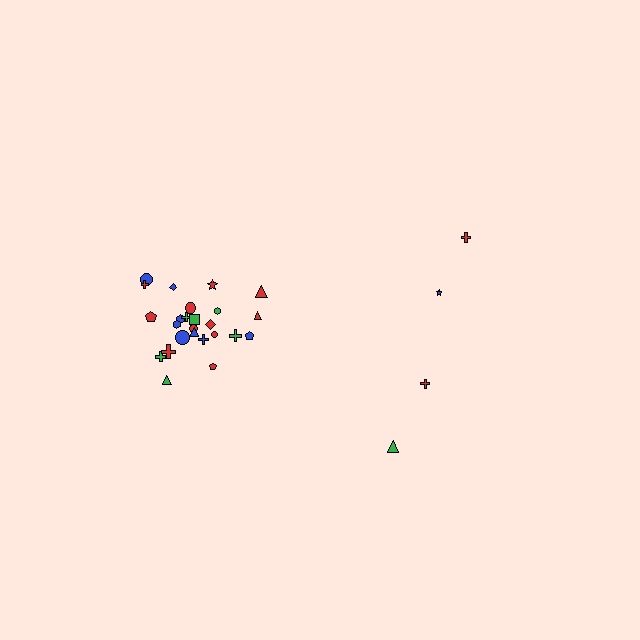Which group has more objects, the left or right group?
The left group.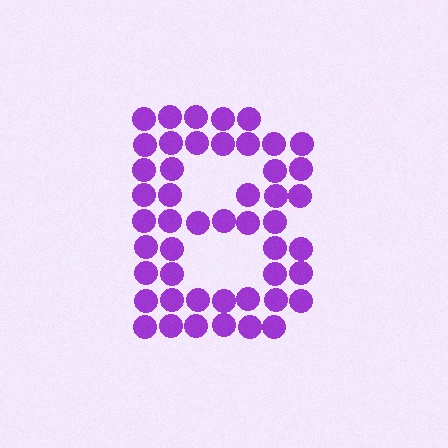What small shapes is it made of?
It is made of small circles.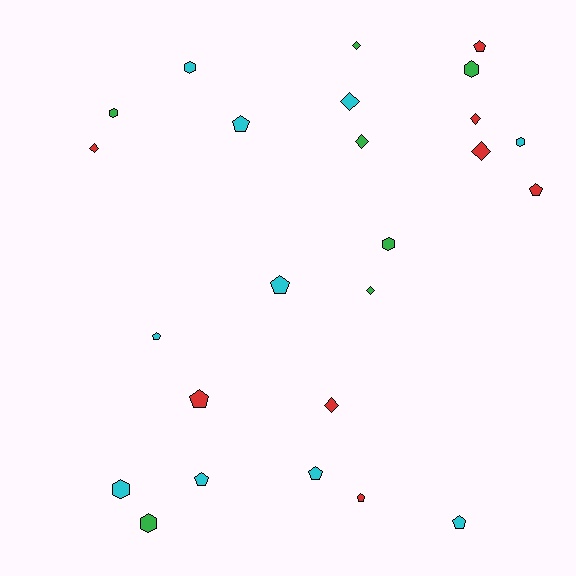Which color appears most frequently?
Cyan, with 10 objects.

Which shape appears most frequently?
Pentagon, with 10 objects.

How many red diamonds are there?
There are 4 red diamonds.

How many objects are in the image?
There are 25 objects.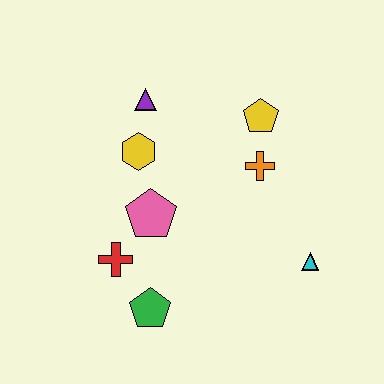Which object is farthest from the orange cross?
The green pentagon is farthest from the orange cross.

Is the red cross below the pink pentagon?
Yes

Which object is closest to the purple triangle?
The yellow hexagon is closest to the purple triangle.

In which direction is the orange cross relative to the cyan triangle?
The orange cross is above the cyan triangle.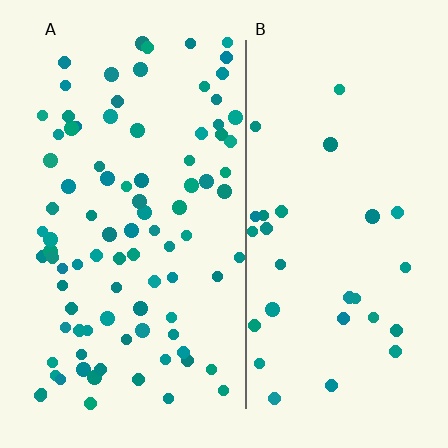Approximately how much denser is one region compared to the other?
Approximately 3.1× — region A over region B.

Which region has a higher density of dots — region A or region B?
A (the left).